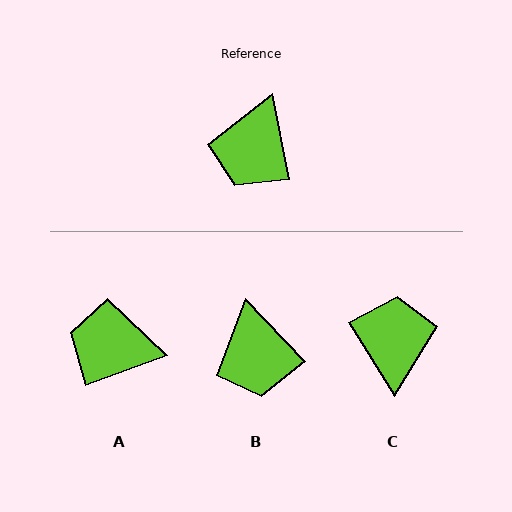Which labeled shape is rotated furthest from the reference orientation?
C, about 159 degrees away.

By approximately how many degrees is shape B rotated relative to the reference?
Approximately 32 degrees counter-clockwise.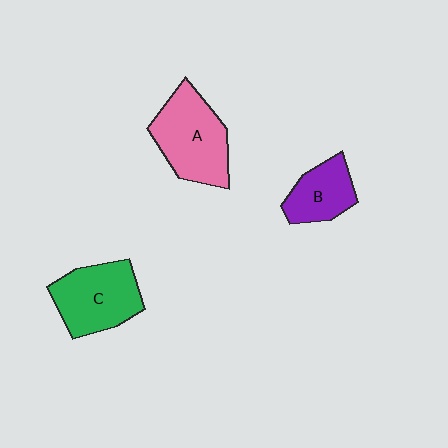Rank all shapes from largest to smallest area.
From largest to smallest: A (pink), C (green), B (purple).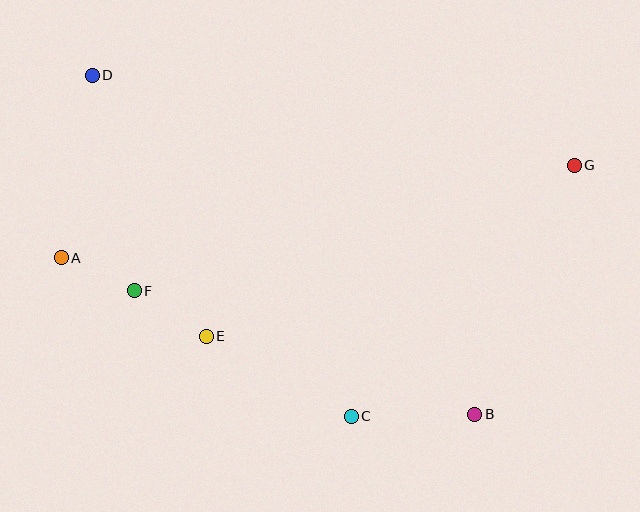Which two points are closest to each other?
Points A and F are closest to each other.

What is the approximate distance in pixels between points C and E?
The distance between C and E is approximately 166 pixels.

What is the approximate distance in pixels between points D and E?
The distance between D and E is approximately 284 pixels.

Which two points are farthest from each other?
Points A and G are farthest from each other.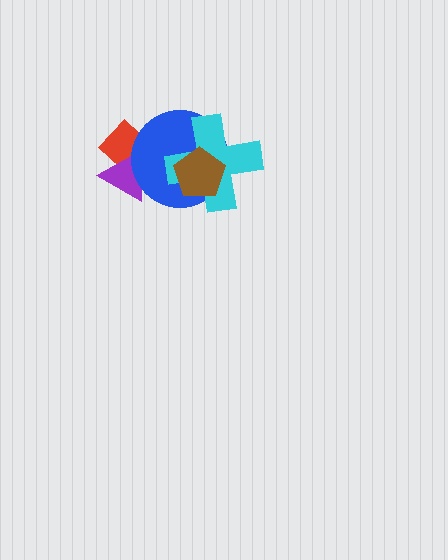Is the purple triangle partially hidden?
Yes, it is partially covered by another shape.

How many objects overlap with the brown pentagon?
2 objects overlap with the brown pentagon.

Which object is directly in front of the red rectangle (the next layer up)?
The purple triangle is directly in front of the red rectangle.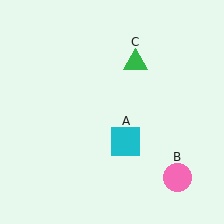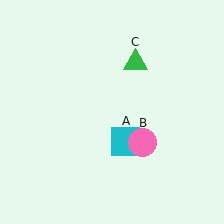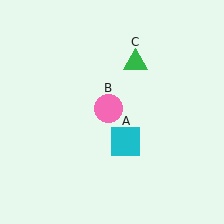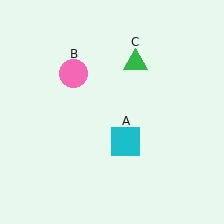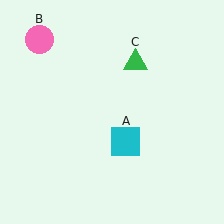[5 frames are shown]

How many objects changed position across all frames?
1 object changed position: pink circle (object B).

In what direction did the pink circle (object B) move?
The pink circle (object B) moved up and to the left.